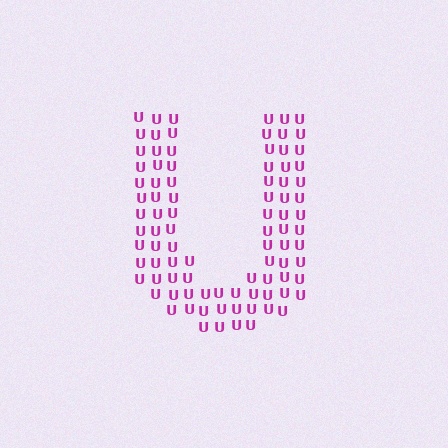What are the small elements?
The small elements are letter U's.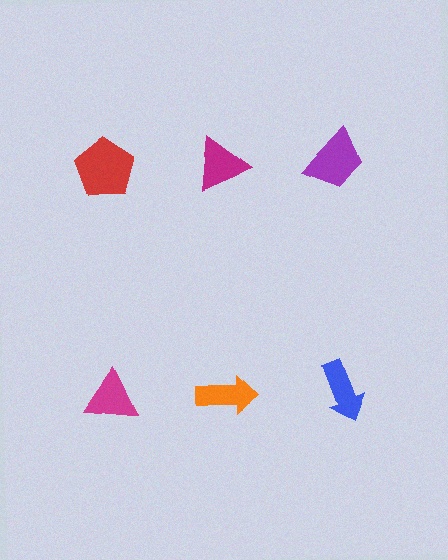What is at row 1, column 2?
A magenta triangle.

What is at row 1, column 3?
A purple trapezoid.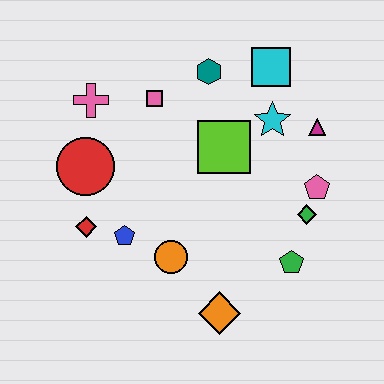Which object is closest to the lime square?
The cyan star is closest to the lime square.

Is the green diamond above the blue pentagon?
Yes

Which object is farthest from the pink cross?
The green pentagon is farthest from the pink cross.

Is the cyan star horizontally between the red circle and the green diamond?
Yes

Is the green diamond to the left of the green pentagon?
No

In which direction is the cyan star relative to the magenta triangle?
The cyan star is to the left of the magenta triangle.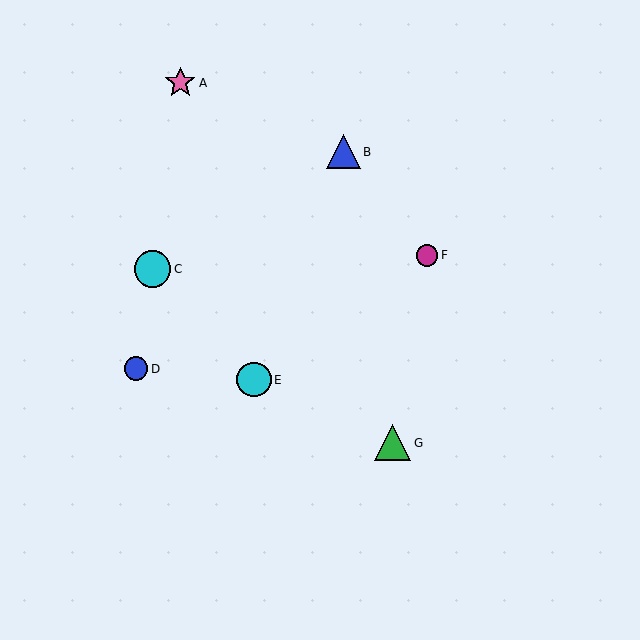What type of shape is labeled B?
Shape B is a blue triangle.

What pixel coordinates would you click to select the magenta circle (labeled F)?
Click at (427, 255) to select the magenta circle F.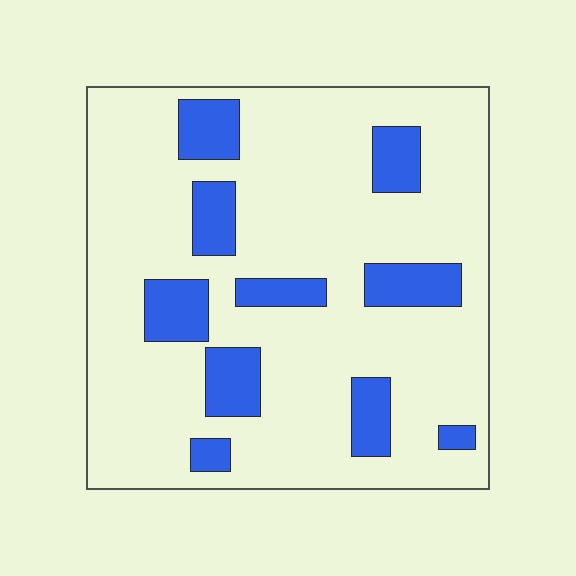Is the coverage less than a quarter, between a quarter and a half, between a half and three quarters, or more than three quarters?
Less than a quarter.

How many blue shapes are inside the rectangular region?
10.